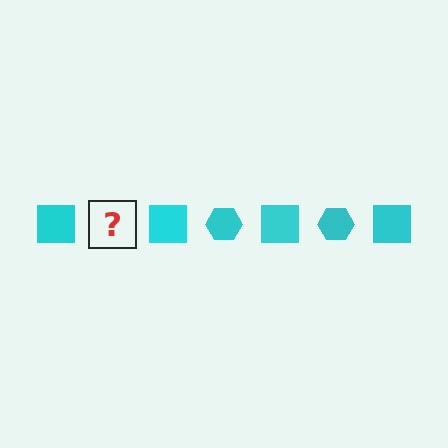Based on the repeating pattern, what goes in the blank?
The blank should be a cyan hexagon.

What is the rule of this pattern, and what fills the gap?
The rule is that the pattern cycles through square, hexagon shapes in cyan. The gap should be filled with a cyan hexagon.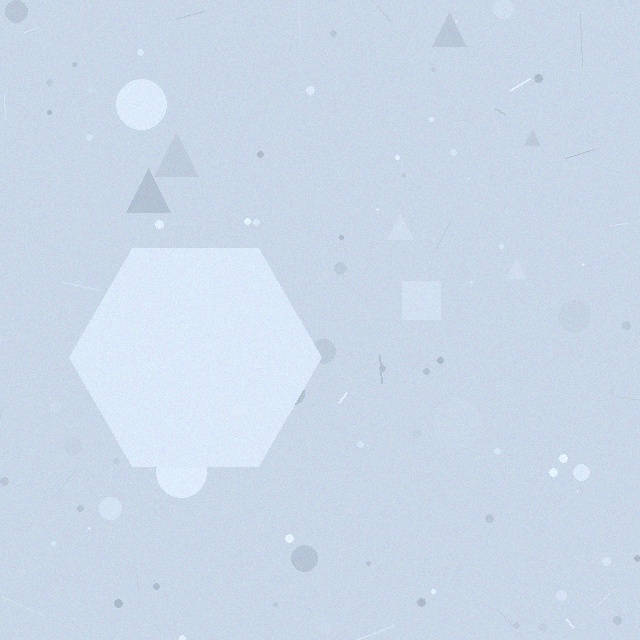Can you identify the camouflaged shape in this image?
The camouflaged shape is a hexagon.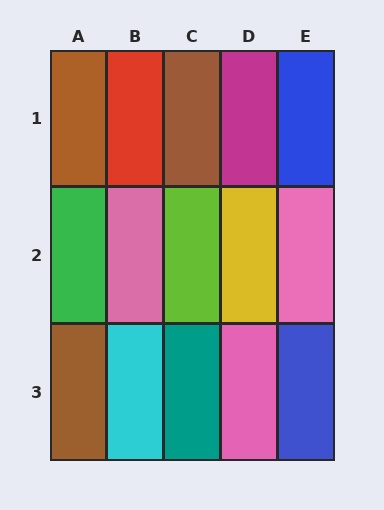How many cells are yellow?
1 cell is yellow.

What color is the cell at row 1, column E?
Blue.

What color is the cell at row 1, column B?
Red.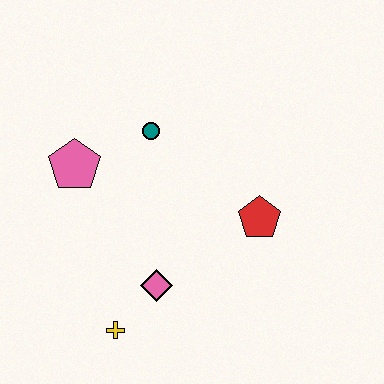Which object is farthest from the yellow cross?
The teal circle is farthest from the yellow cross.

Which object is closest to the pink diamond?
The yellow cross is closest to the pink diamond.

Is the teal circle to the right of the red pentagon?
No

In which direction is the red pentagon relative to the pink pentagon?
The red pentagon is to the right of the pink pentagon.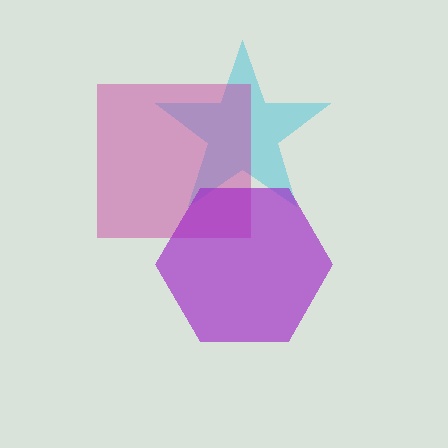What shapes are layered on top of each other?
The layered shapes are: a cyan star, a magenta square, a purple hexagon.